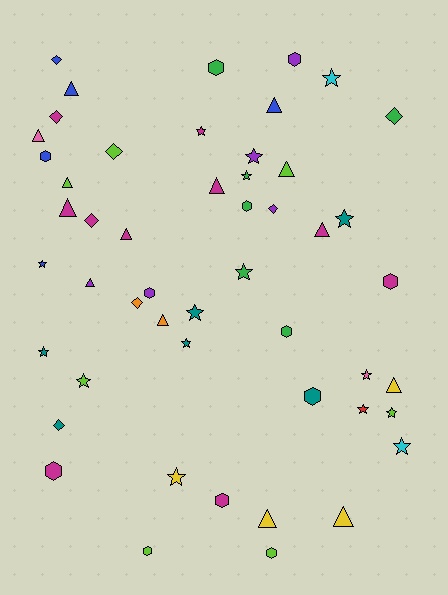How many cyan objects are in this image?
There are 2 cyan objects.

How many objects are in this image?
There are 50 objects.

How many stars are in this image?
There are 16 stars.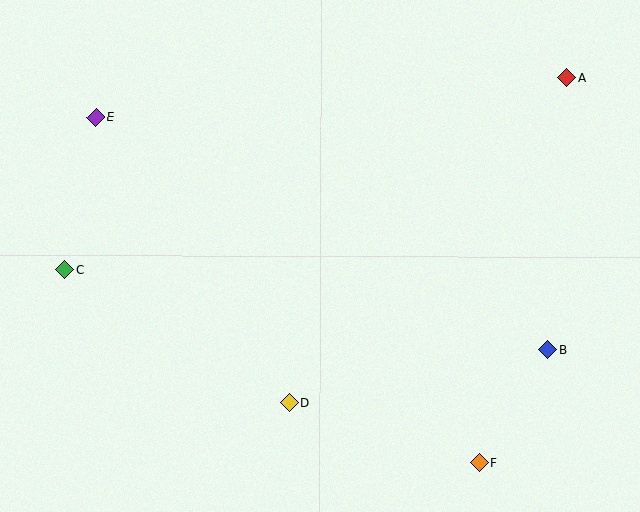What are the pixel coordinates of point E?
Point E is at (96, 117).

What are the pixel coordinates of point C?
Point C is at (65, 270).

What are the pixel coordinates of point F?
Point F is at (479, 463).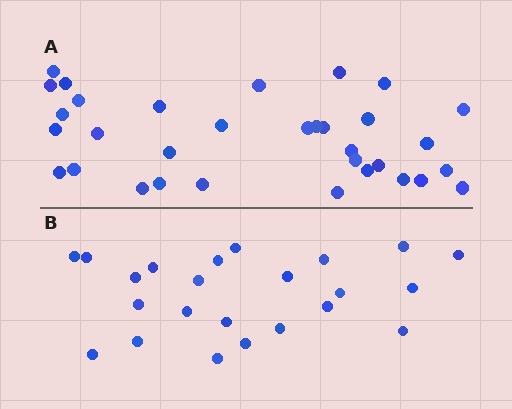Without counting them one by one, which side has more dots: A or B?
Region A (the top region) has more dots.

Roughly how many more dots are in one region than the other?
Region A has roughly 10 or so more dots than region B.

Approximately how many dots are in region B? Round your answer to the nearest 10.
About 20 dots. (The exact count is 23, which rounds to 20.)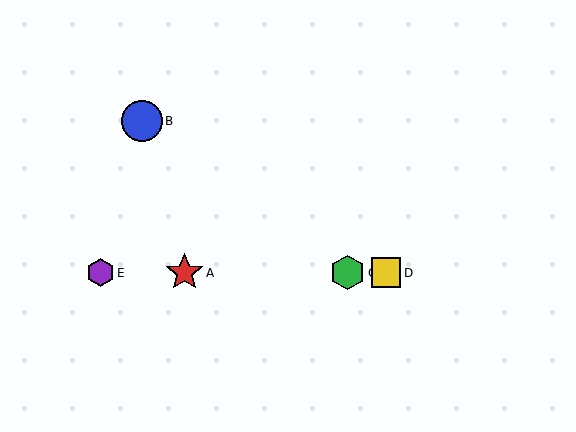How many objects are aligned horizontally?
4 objects (A, C, D, E) are aligned horizontally.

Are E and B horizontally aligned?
No, E is at y≈273 and B is at y≈121.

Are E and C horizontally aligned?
Yes, both are at y≈273.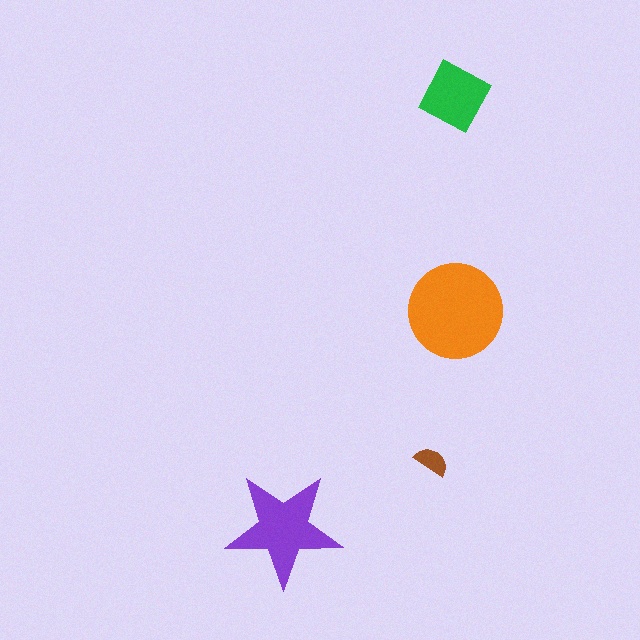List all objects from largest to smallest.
The orange circle, the purple star, the green square, the brown semicircle.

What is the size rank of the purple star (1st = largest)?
2nd.